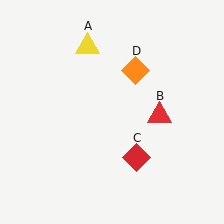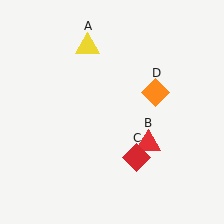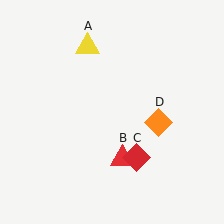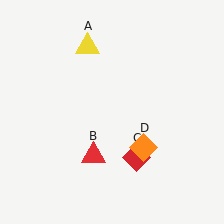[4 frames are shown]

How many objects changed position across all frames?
2 objects changed position: red triangle (object B), orange diamond (object D).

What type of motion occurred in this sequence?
The red triangle (object B), orange diamond (object D) rotated clockwise around the center of the scene.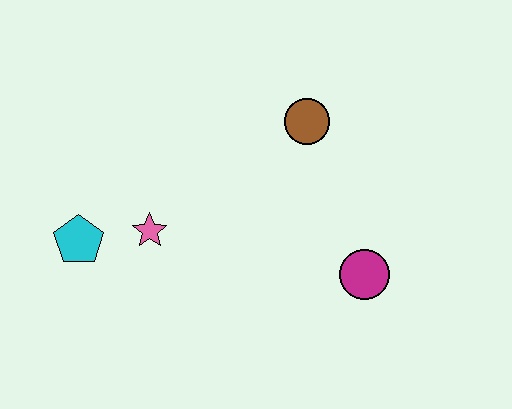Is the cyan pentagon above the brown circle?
No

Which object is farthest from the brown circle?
The cyan pentagon is farthest from the brown circle.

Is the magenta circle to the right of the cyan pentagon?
Yes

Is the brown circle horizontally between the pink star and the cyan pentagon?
No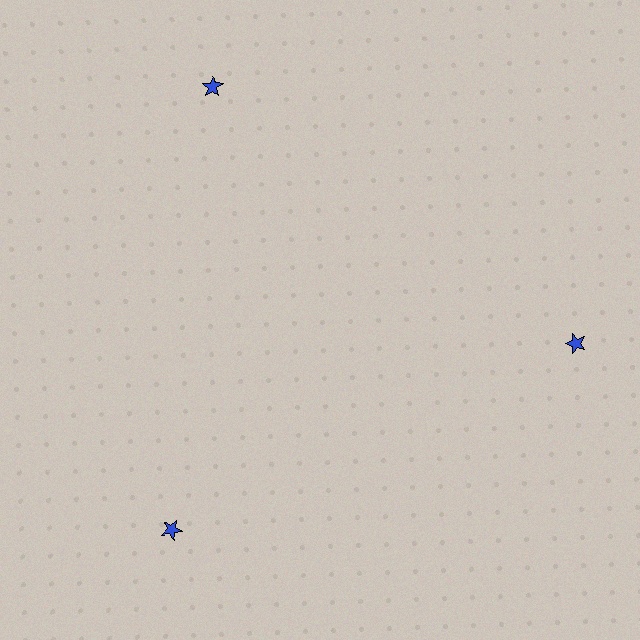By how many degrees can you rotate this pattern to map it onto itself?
The pattern maps onto itself every 120 degrees of rotation.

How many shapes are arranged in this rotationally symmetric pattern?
There are 3 shapes, arranged in 3 groups of 1.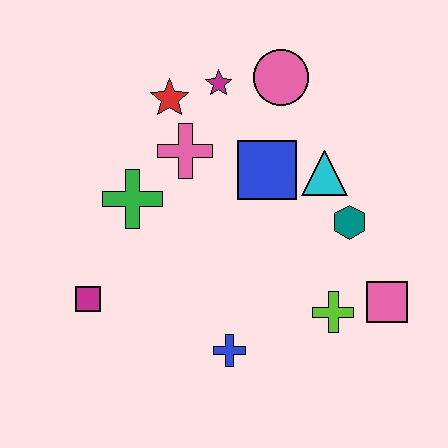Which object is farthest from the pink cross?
The pink square is farthest from the pink cross.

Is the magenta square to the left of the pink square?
Yes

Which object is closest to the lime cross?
The pink square is closest to the lime cross.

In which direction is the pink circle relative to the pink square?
The pink circle is above the pink square.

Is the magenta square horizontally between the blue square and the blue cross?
No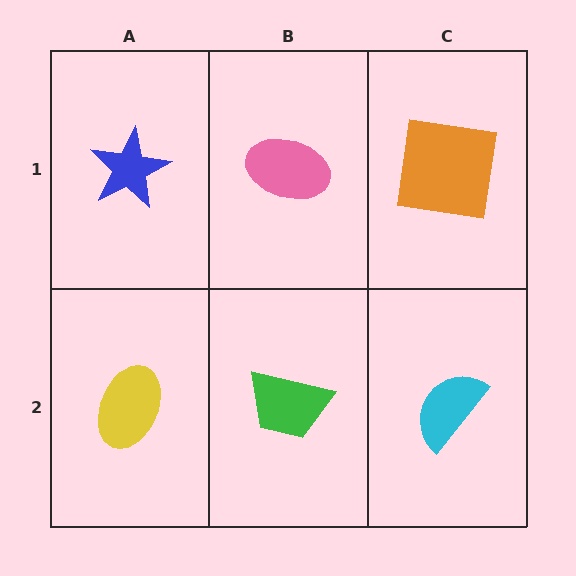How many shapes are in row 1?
3 shapes.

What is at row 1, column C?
An orange square.